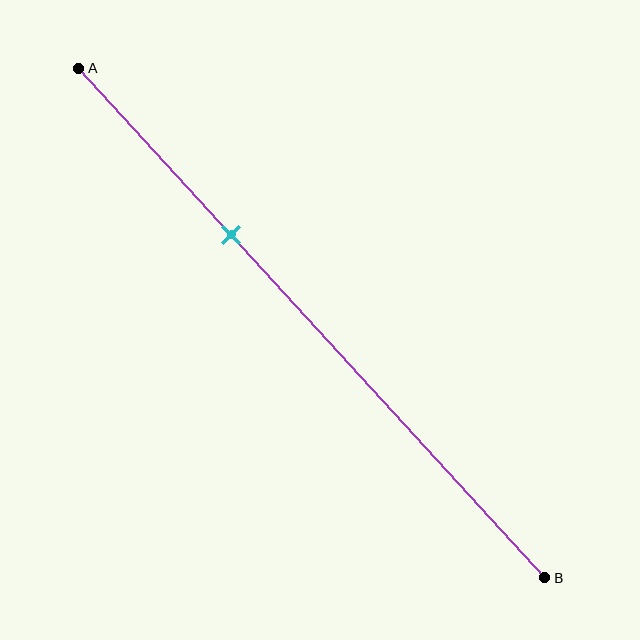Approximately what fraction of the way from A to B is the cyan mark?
The cyan mark is approximately 35% of the way from A to B.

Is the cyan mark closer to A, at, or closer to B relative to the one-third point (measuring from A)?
The cyan mark is approximately at the one-third point of segment AB.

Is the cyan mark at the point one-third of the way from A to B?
Yes, the mark is approximately at the one-third point.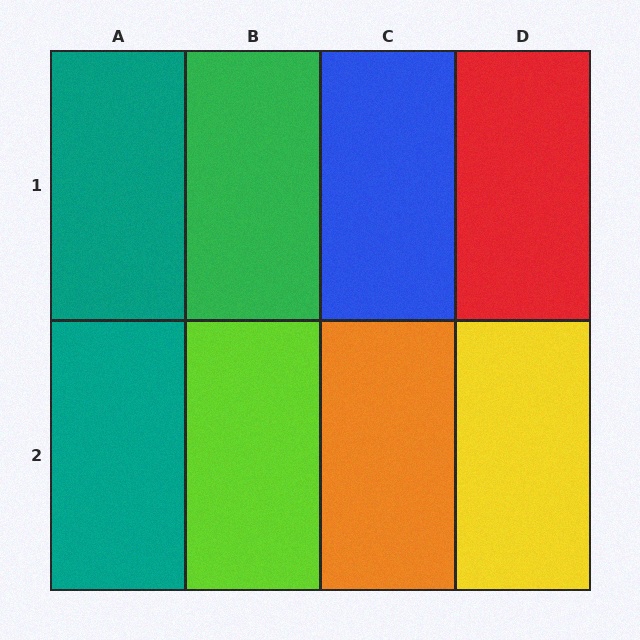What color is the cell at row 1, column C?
Blue.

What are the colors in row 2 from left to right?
Teal, lime, orange, yellow.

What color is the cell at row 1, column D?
Red.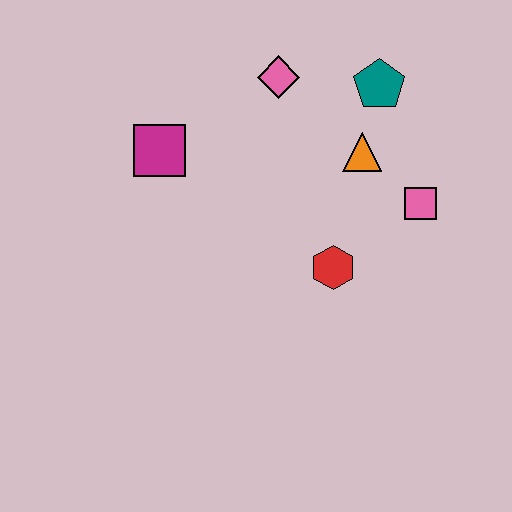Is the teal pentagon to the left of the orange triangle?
No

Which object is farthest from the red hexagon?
The magenta square is farthest from the red hexagon.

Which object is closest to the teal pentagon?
The orange triangle is closest to the teal pentagon.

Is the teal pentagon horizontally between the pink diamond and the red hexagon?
No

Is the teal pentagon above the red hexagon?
Yes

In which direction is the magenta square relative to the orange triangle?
The magenta square is to the left of the orange triangle.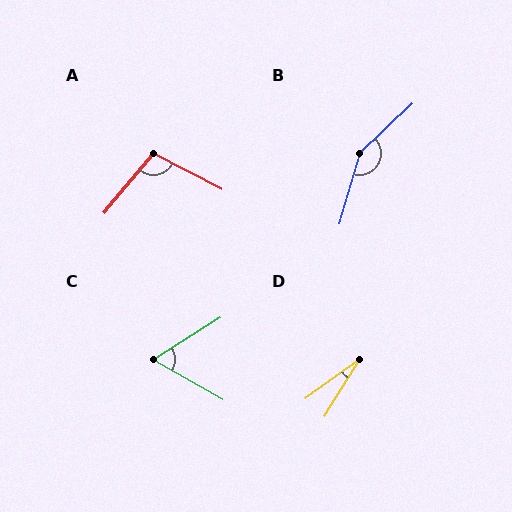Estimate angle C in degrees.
Approximately 62 degrees.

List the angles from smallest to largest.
D (22°), C (62°), A (103°), B (150°).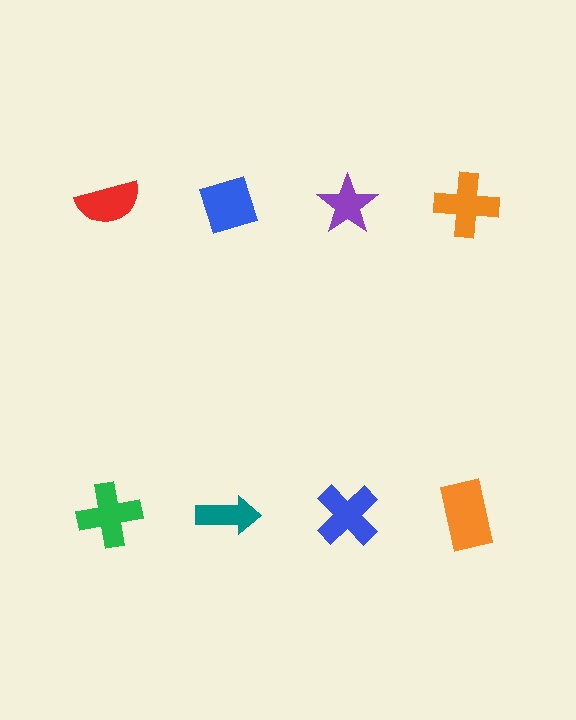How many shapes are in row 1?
4 shapes.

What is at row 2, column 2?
A teal arrow.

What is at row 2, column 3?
A blue cross.